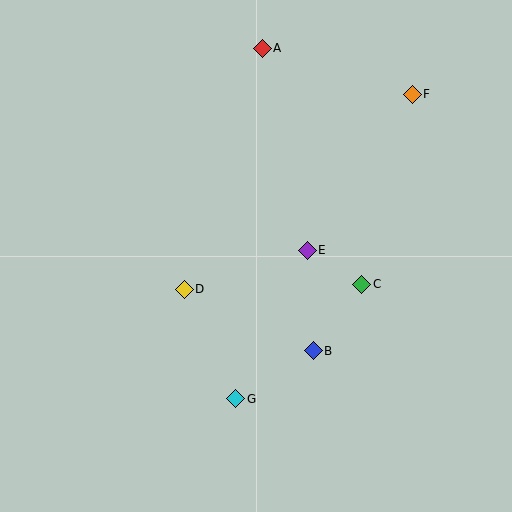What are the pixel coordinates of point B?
Point B is at (313, 351).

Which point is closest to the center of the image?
Point E at (307, 250) is closest to the center.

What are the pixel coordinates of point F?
Point F is at (412, 94).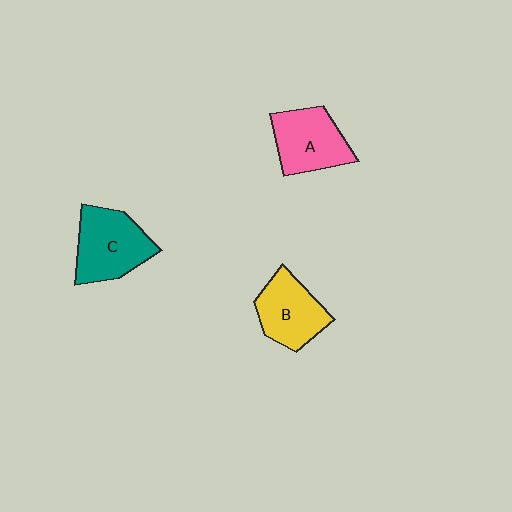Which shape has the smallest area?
Shape B (yellow).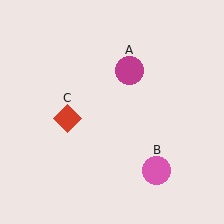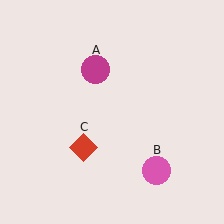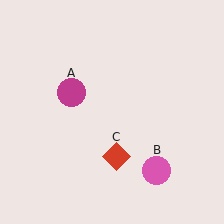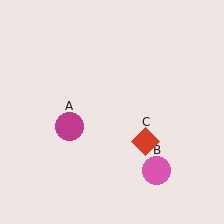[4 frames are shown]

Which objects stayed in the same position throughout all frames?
Pink circle (object B) remained stationary.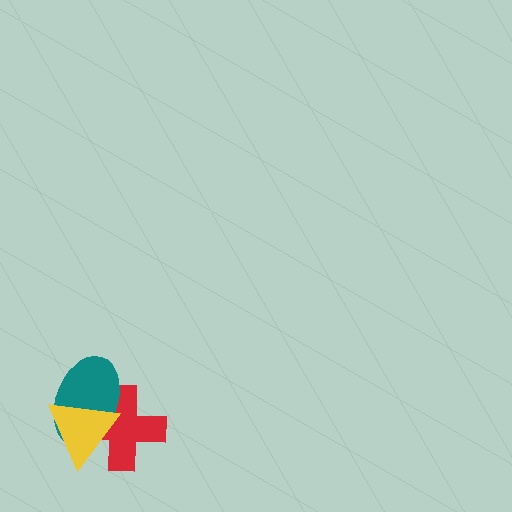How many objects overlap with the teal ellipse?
2 objects overlap with the teal ellipse.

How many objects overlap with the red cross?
2 objects overlap with the red cross.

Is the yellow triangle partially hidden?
No, no other shape covers it.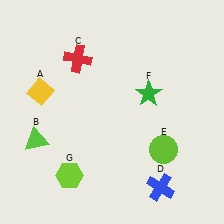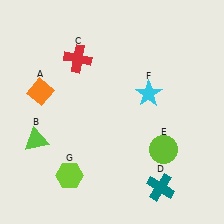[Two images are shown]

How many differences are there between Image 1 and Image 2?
There are 3 differences between the two images.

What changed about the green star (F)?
In Image 1, F is green. In Image 2, it changed to cyan.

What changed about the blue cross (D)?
In Image 1, D is blue. In Image 2, it changed to teal.